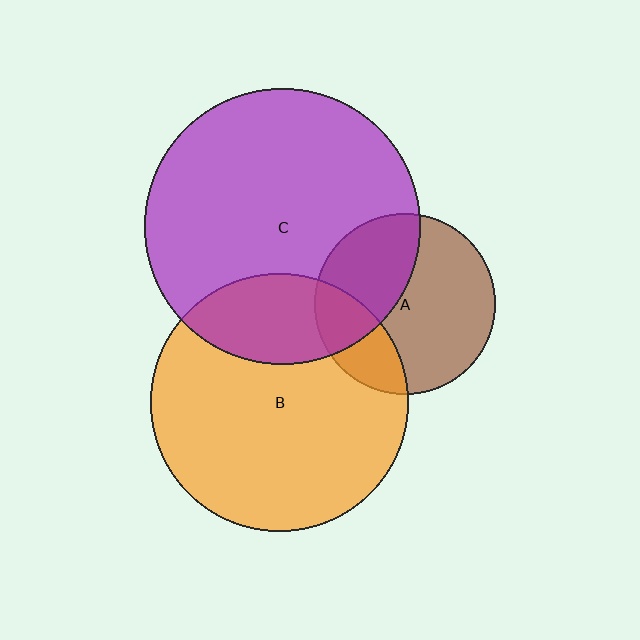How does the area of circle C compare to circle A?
Approximately 2.3 times.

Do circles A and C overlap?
Yes.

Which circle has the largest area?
Circle C (purple).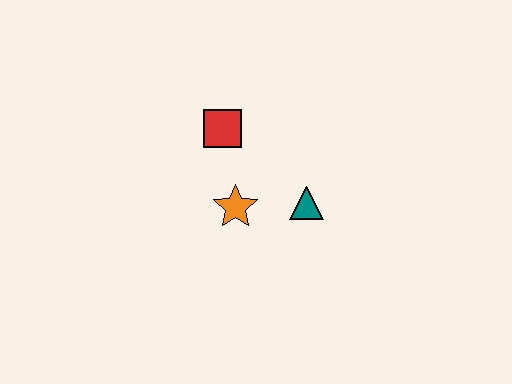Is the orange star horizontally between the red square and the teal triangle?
Yes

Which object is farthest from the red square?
The teal triangle is farthest from the red square.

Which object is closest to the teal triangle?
The orange star is closest to the teal triangle.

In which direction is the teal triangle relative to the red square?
The teal triangle is to the right of the red square.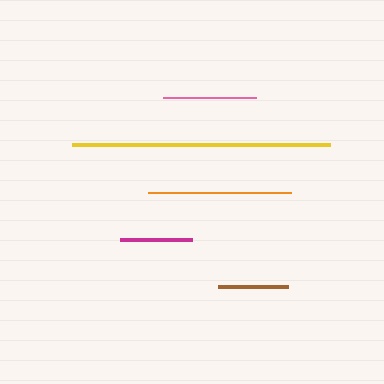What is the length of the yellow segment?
The yellow segment is approximately 257 pixels long.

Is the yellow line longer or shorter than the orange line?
The yellow line is longer than the orange line.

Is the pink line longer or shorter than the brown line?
The pink line is longer than the brown line.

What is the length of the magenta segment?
The magenta segment is approximately 72 pixels long.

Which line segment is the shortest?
The brown line is the shortest at approximately 70 pixels.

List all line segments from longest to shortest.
From longest to shortest: yellow, orange, pink, magenta, brown.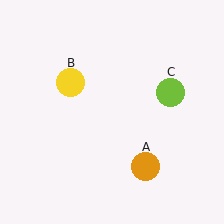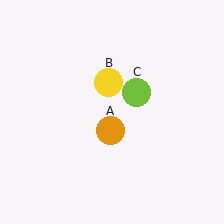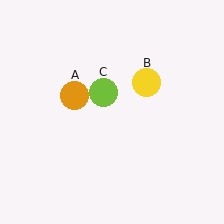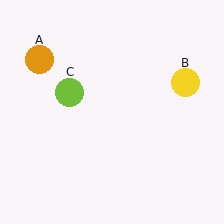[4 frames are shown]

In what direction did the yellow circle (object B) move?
The yellow circle (object B) moved right.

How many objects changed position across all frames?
3 objects changed position: orange circle (object A), yellow circle (object B), lime circle (object C).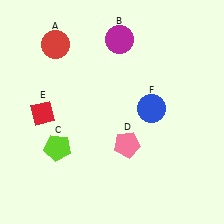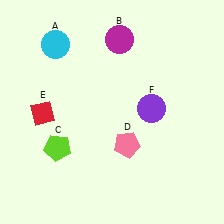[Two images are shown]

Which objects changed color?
A changed from red to cyan. F changed from blue to purple.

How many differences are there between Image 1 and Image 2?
There are 2 differences between the two images.